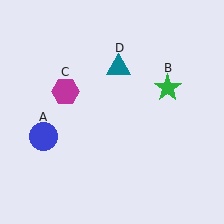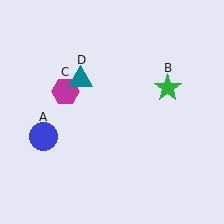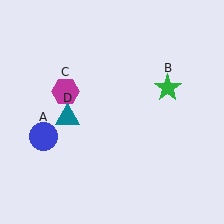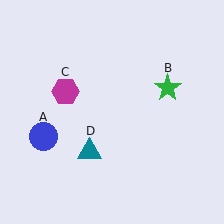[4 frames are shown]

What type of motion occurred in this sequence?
The teal triangle (object D) rotated counterclockwise around the center of the scene.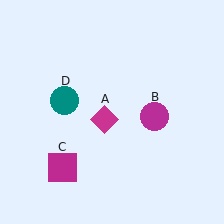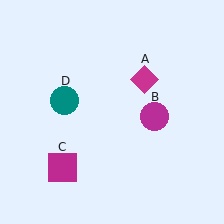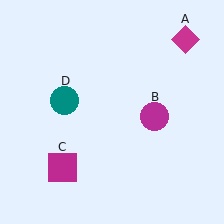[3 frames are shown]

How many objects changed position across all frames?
1 object changed position: magenta diamond (object A).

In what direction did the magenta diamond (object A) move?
The magenta diamond (object A) moved up and to the right.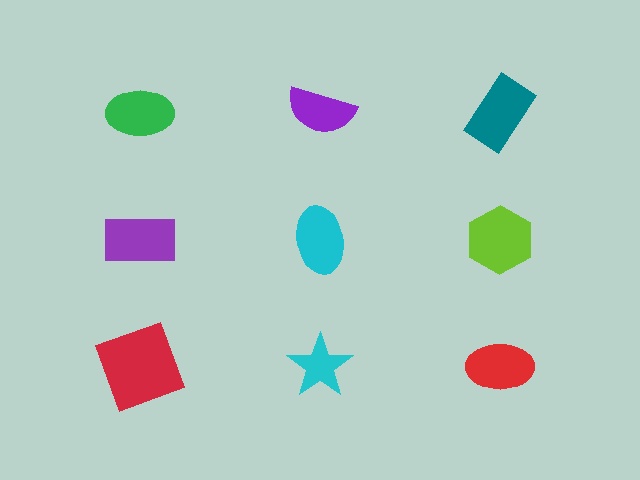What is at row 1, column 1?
A green ellipse.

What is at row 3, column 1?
A red square.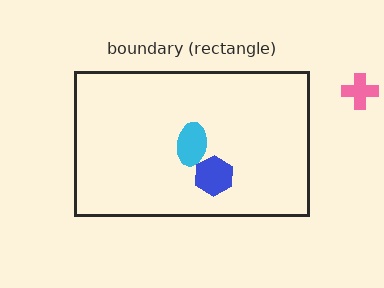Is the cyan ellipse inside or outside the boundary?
Inside.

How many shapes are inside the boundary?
2 inside, 1 outside.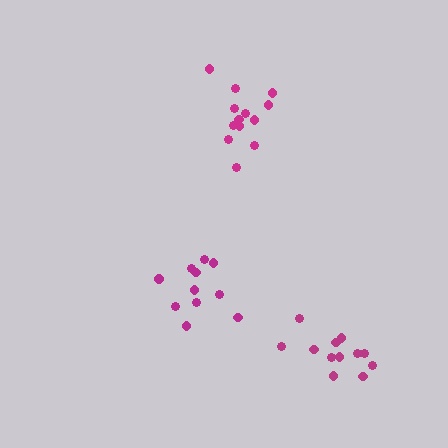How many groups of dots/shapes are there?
There are 3 groups.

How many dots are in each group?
Group 1: 13 dots, Group 2: 11 dots, Group 3: 12 dots (36 total).